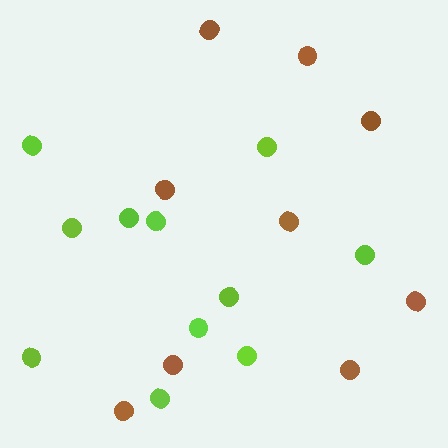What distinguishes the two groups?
There are 2 groups: one group of lime circles (11) and one group of brown circles (9).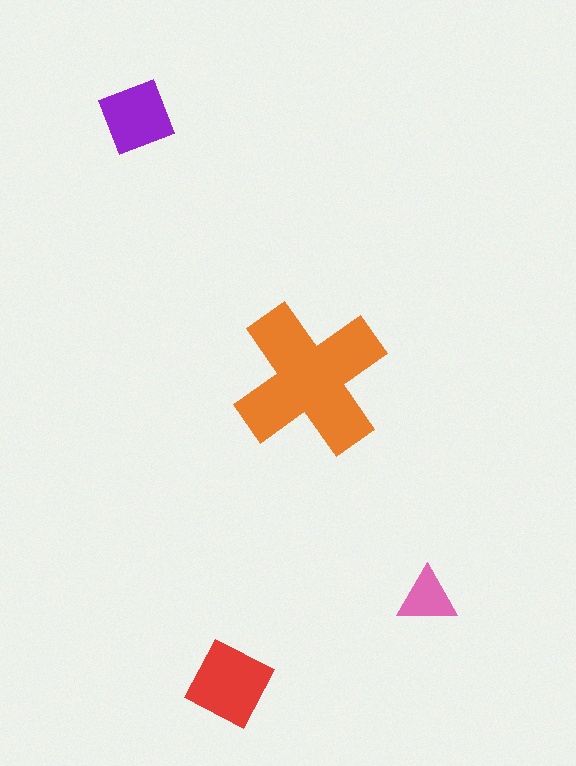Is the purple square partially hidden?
No, the purple square is fully visible.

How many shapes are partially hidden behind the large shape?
0 shapes are partially hidden.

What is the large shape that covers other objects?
An orange cross.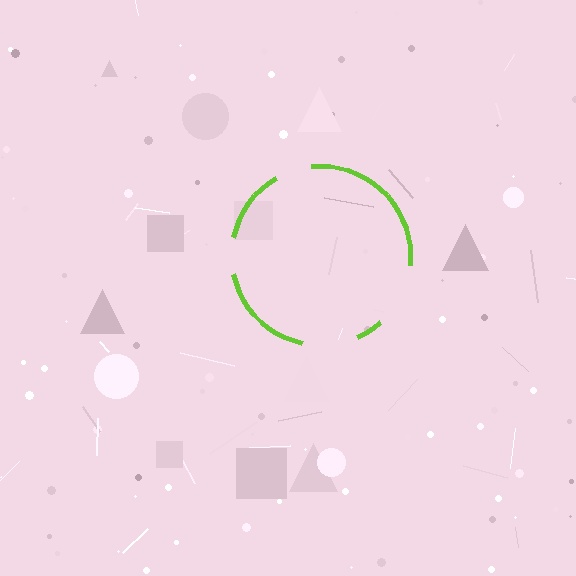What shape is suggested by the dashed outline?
The dashed outline suggests a circle.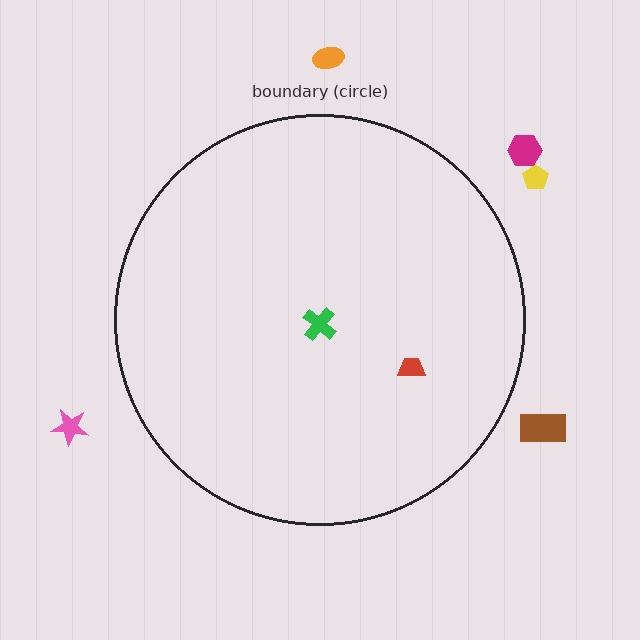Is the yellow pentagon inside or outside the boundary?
Outside.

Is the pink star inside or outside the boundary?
Outside.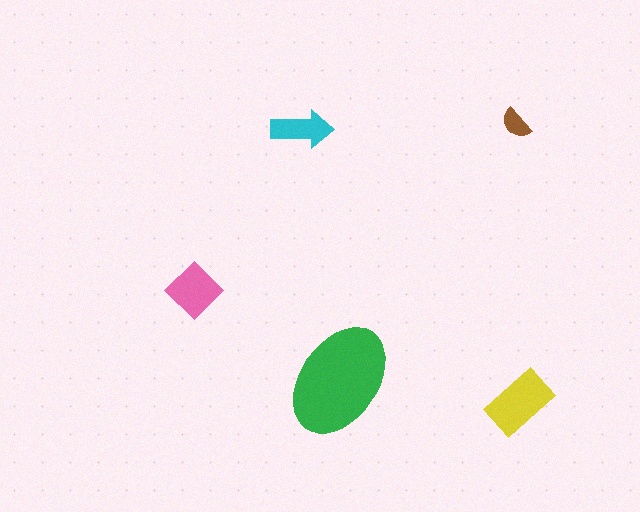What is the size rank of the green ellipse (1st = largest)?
1st.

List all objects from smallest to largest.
The brown semicircle, the cyan arrow, the pink diamond, the yellow rectangle, the green ellipse.